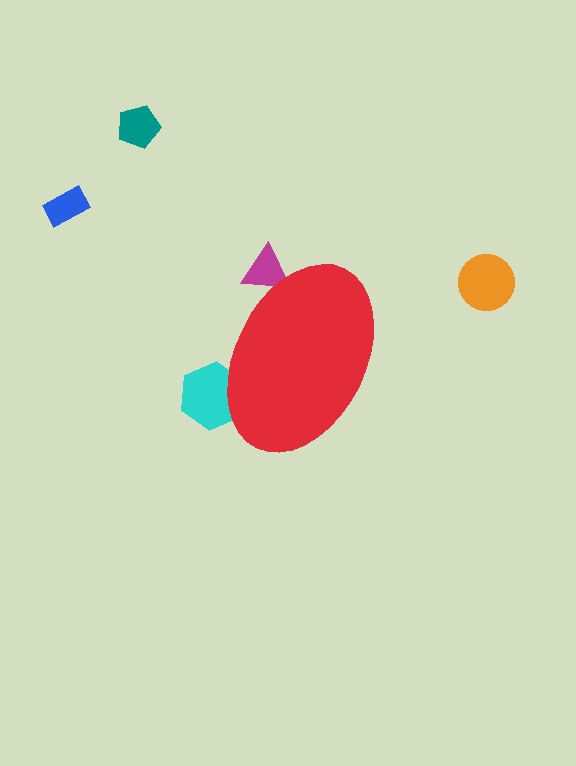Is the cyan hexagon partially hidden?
Yes, the cyan hexagon is partially hidden behind the red ellipse.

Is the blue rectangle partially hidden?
No, the blue rectangle is fully visible.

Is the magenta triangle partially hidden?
Yes, the magenta triangle is partially hidden behind the red ellipse.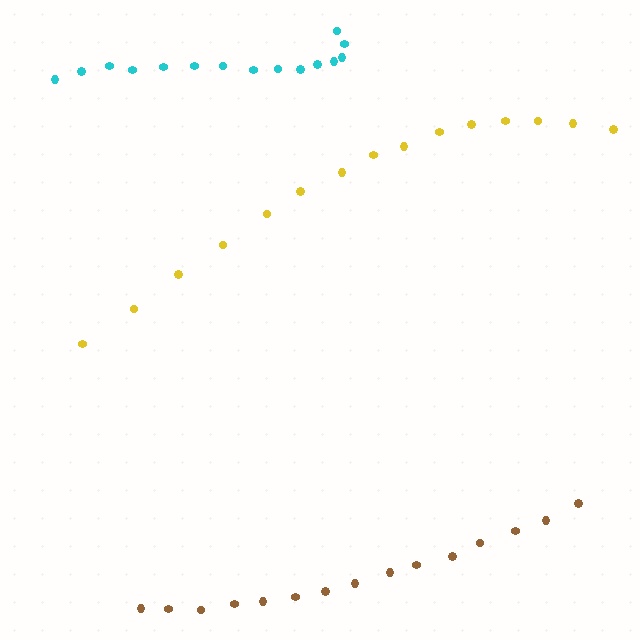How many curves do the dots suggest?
There are 3 distinct paths.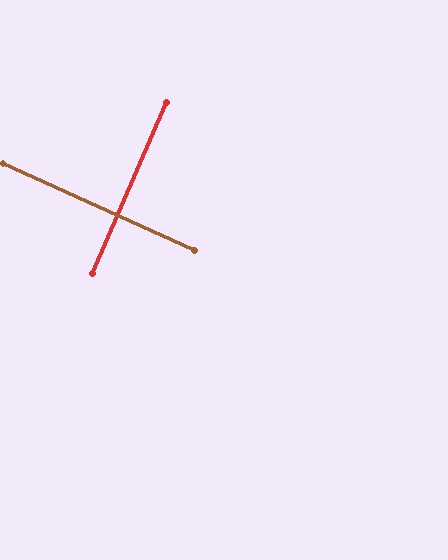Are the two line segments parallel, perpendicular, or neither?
Perpendicular — they meet at approximately 89°.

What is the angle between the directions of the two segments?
Approximately 89 degrees.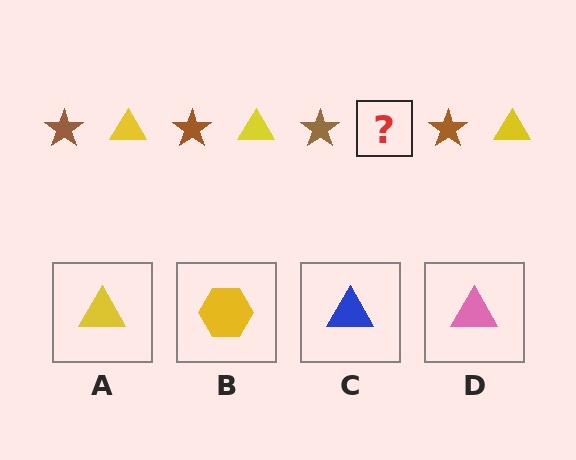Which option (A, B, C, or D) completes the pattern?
A.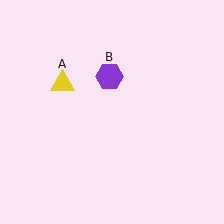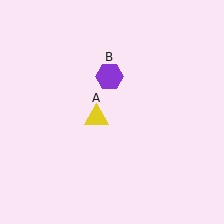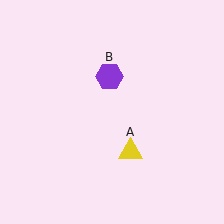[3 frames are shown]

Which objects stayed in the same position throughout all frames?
Purple hexagon (object B) remained stationary.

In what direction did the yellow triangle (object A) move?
The yellow triangle (object A) moved down and to the right.